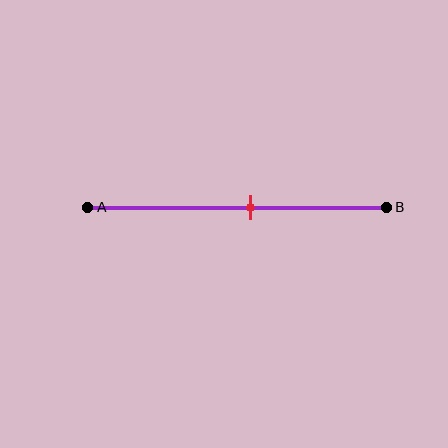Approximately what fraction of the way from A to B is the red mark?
The red mark is approximately 55% of the way from A to B.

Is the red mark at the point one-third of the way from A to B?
No, the mark is at about 55% from A, not at the 33% one-third point.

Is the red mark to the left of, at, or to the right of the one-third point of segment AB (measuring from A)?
The red mark is to the right of the one-third point of segment AB.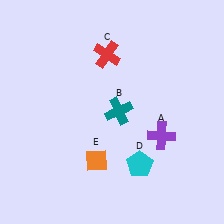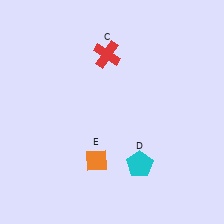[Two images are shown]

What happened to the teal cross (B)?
The teal cross (B) was removed in Image 2. It was in the top-right area of Image 1.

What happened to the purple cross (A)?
The purple cross (A) was removed in Image 2. It was in the bottom-right area of Image 1.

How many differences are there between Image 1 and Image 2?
There are 2 differences between the two images.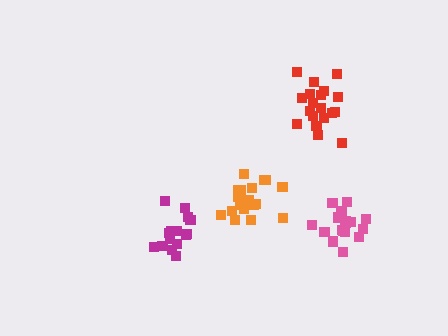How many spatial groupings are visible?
There are 4 spatial groupings.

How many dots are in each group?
Group 1: 15 dots, Group 2: 19 dots, Group 3: 19 dots, Group 4: 17 dots (70 total).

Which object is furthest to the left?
The magenta cluster is leftmost.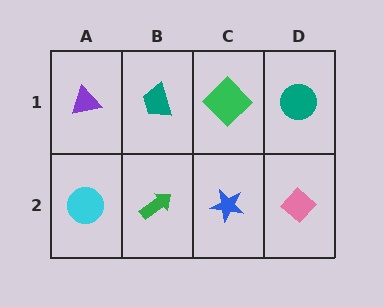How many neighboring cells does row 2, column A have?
2.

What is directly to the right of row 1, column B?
A green diamond.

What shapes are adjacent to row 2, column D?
A teal circle (row 1, column D), a blue star (row 2, column C).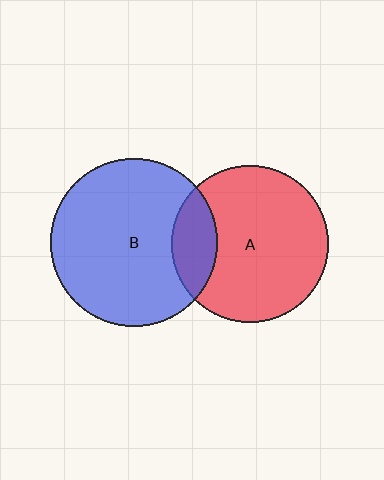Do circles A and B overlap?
Yes.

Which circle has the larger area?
Circle B (blue).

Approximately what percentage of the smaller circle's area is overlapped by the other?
Approximately 20%.